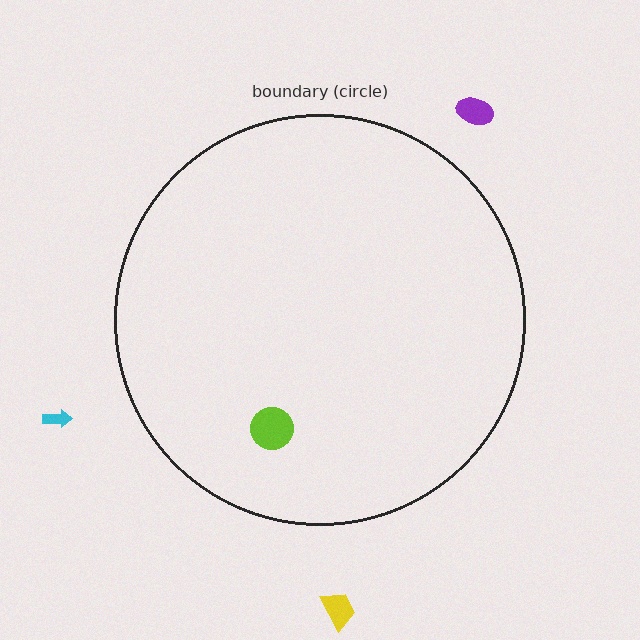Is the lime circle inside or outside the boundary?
Inside.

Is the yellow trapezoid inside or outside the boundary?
Outside.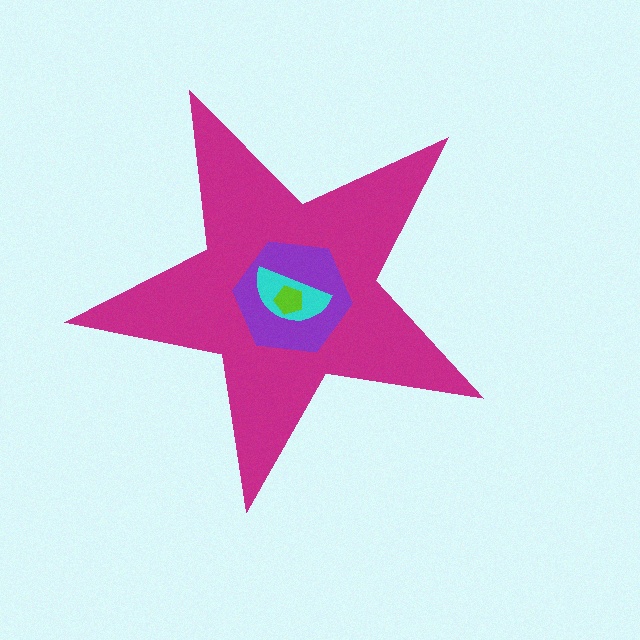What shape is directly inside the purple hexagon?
The cyan semicircle.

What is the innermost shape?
The lime pentagon.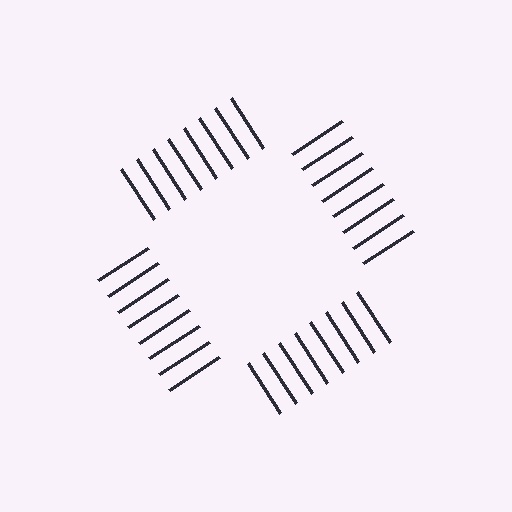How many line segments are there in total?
32 — 8 along each of the 4 edges.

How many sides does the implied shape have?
4 sides — the line-ends trace a square.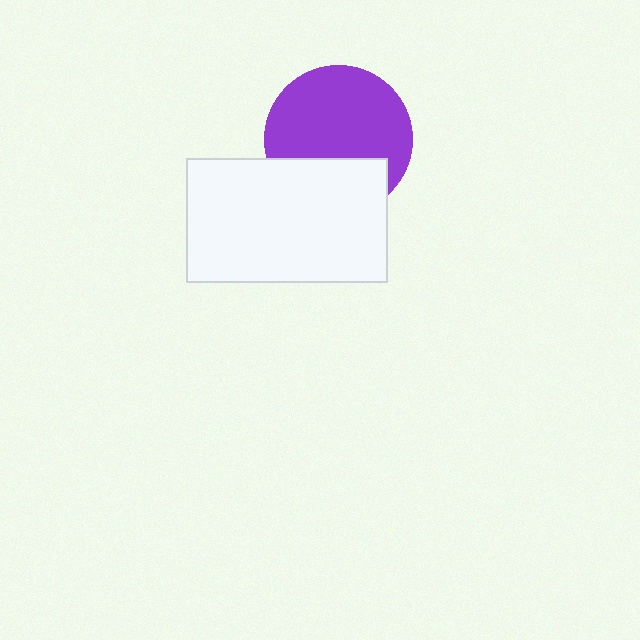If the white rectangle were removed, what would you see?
You would see the complete purple circle.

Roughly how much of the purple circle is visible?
Most of it is visible (roughly 68%).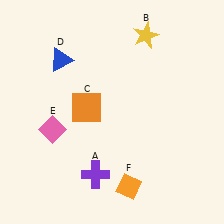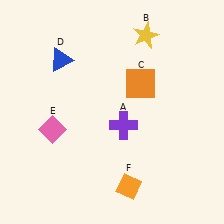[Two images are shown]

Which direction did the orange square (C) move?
The orange square (C) moved right.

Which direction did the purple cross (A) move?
The purple cross (A) moved up.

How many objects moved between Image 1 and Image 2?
2 objects moved between the two images.